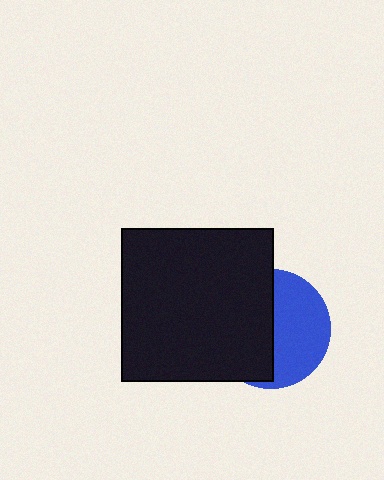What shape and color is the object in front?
The object in front is a black square.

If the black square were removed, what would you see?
You would see the complete blue circle.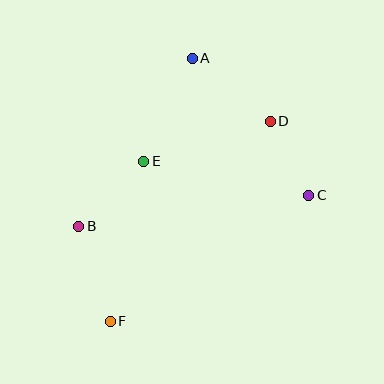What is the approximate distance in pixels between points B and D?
The distance between B and D is approximately 219 pixels.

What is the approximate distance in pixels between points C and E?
The distance between C and E is approximately 168 pixels.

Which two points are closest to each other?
Points C and D are closest to each other.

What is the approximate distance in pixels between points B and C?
The distance between B and C is approximately 232 pixels.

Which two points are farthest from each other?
Points A and F are farthest from each other.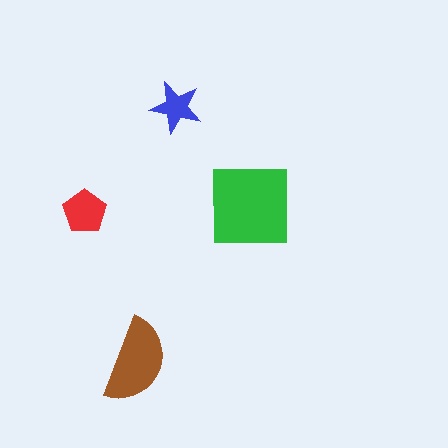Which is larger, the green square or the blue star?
The green square.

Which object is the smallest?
The blue star.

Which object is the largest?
The green square.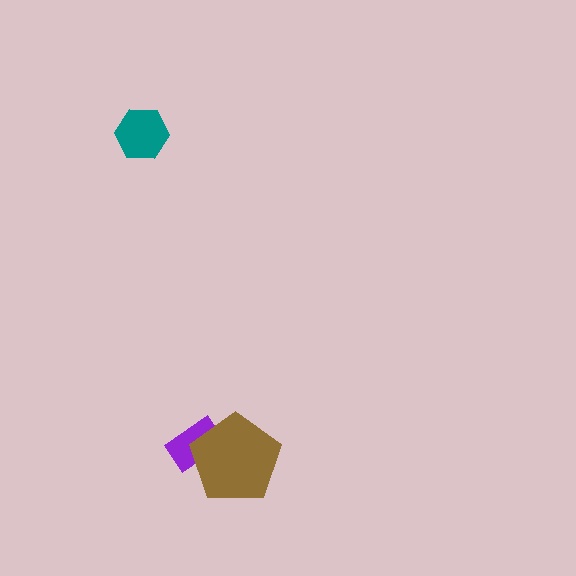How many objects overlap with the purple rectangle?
1 object overlaps with the purple rectangle.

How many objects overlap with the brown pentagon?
1 object overlaps with the brown pentagon.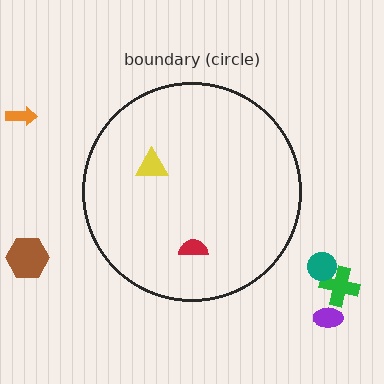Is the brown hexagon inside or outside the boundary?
Outside.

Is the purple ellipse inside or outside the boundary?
Outside.